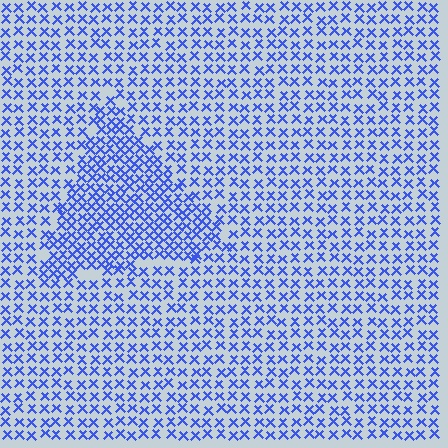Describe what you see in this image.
The image contains small blue elements arranged at two different densities. A triangle-shaped region is visible where the elements are more densely packed than the surrounding area.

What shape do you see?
I see a triangle.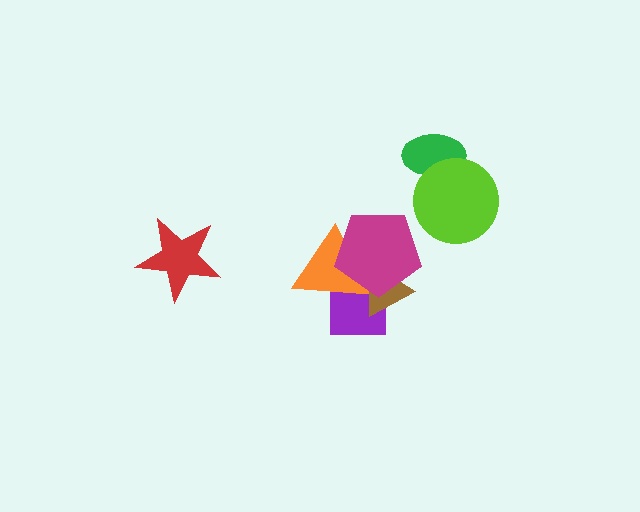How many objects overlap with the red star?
0 objects overlap with the red star.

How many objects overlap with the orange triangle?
3 objects overlap with the orange triangle.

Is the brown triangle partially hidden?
Yes, it is partially covered by another shape.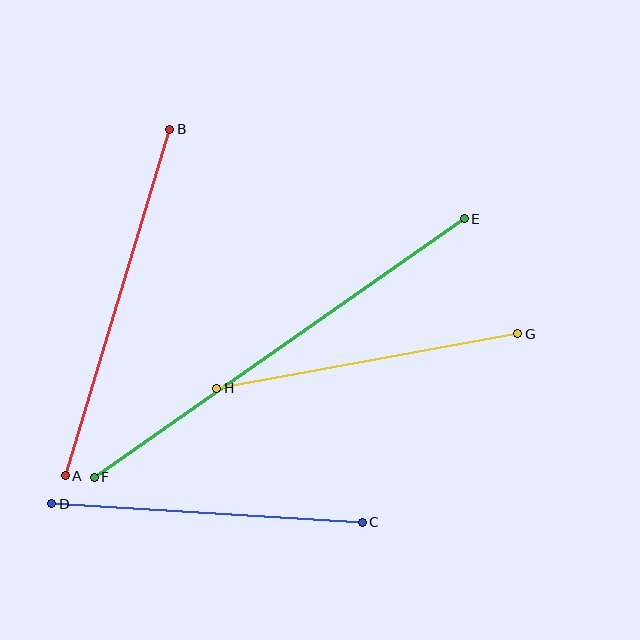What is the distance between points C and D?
The distance is approximately 311 pixels.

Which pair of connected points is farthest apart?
Points E and F are farthest apart.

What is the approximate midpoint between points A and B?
The midpoint is at approximately (117, 302) pixels.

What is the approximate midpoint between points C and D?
The midpoint is at approximately (207, 513) pixels.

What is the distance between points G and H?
The distance is approximately 306 pixels.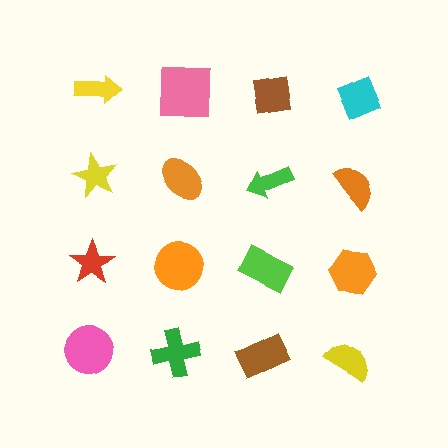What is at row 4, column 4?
A yellow semicircle.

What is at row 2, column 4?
An orange semicircle.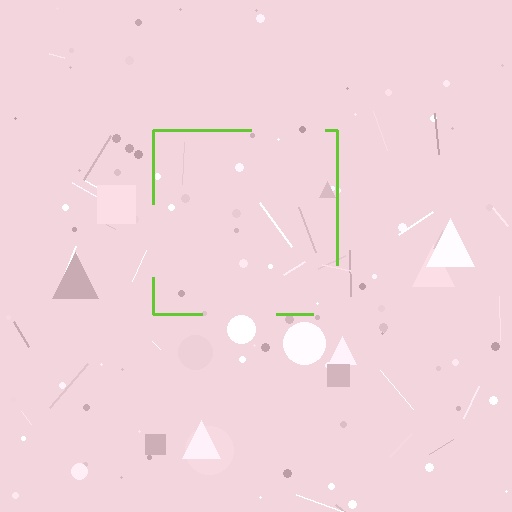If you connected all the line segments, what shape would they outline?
They would outline a square.